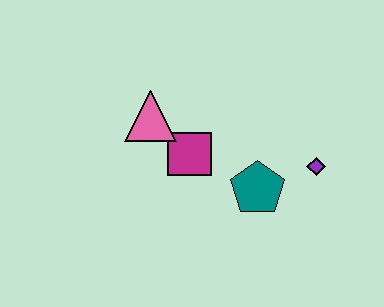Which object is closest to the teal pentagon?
The purple diamond is closest to the teal pentagon.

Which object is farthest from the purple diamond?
The pink triangle is farthest from the purple diamond.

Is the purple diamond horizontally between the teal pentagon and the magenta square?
No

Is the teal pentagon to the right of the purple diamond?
No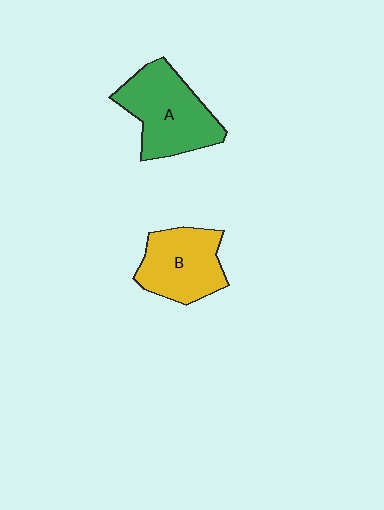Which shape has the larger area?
Shape A (green).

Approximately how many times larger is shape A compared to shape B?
Approximately 1.2 times.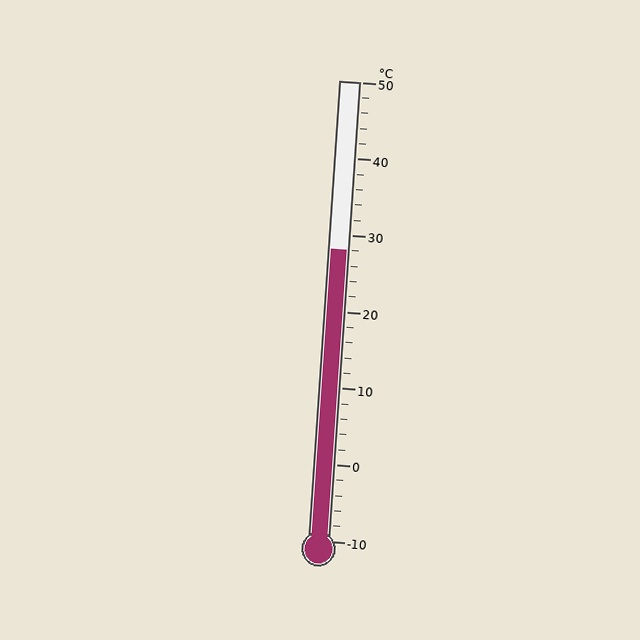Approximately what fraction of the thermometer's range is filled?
The thermometer is filled to approximately 65% of its range.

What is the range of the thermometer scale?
The thermometer scale ranges from -10°C to 50°C.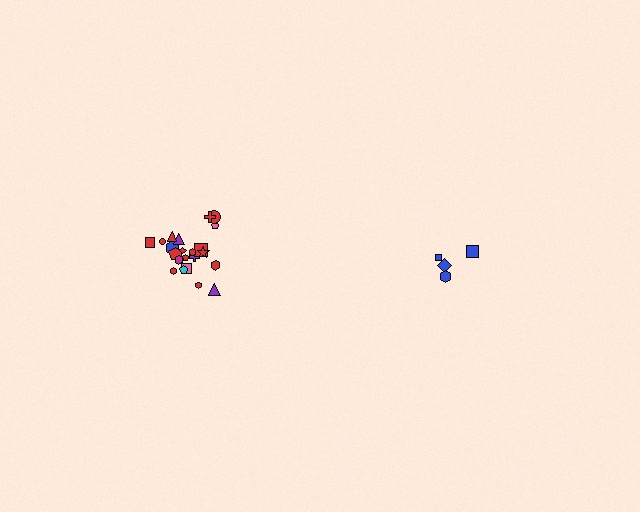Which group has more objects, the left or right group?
The left group.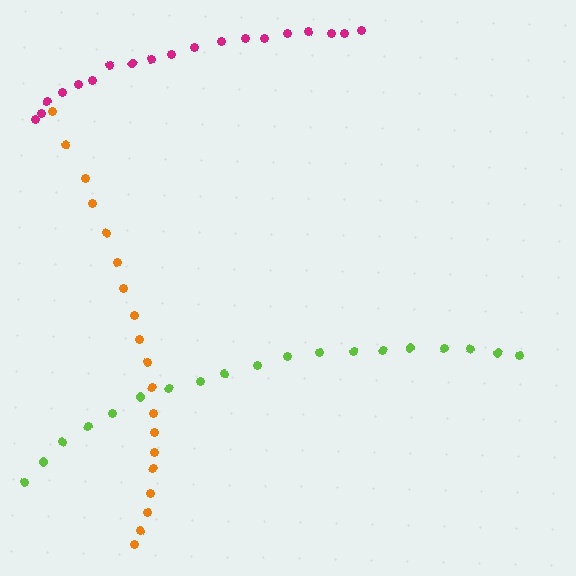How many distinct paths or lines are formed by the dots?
There are 3 distinct paths.